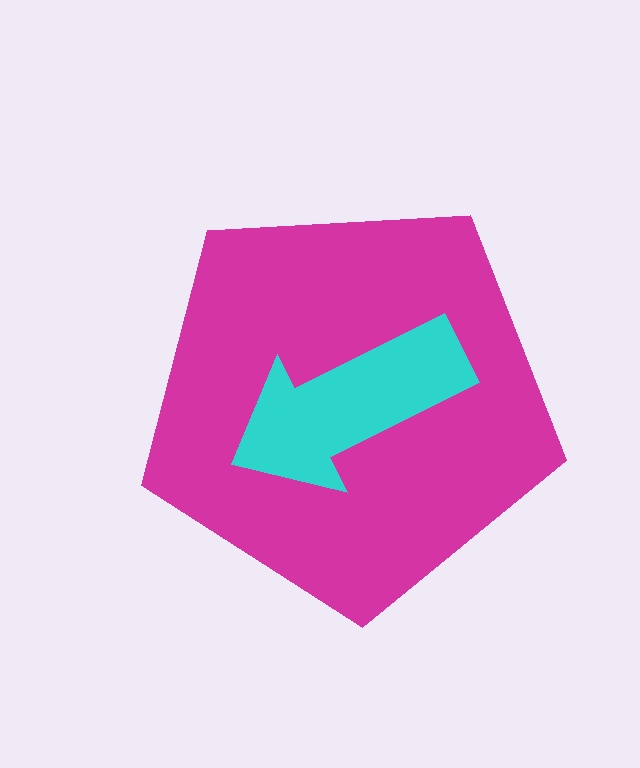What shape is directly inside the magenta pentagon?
The cyan arrow.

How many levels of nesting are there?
2.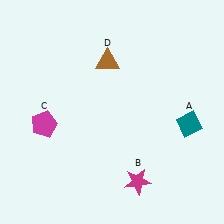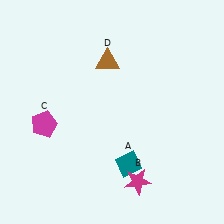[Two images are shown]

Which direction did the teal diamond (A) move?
The teal diamond (A) moved left.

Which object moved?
The teal diamond (A) moved left.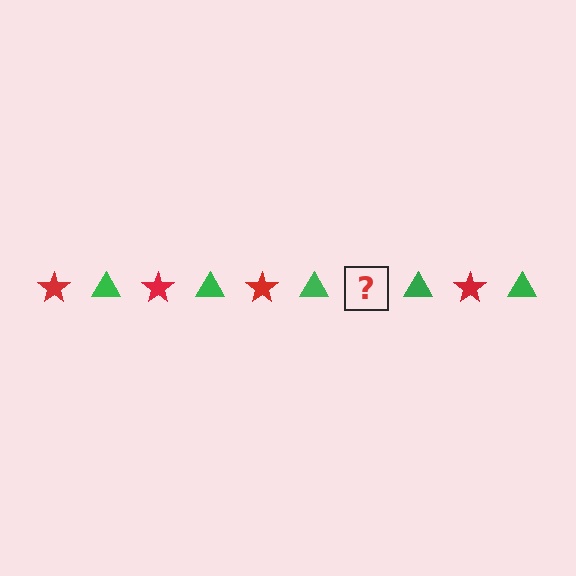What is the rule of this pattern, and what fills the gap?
The rule is that the pattern alternates between red star and green triangle. The gap should be filled with a red star.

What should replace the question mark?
The question mark should be replaced with a red star.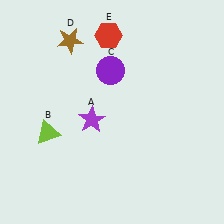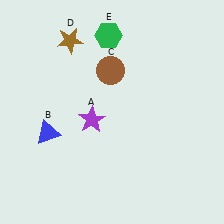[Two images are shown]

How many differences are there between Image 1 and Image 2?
There are 3 differences between the two images.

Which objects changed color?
B changed from lime to blue. C changed from purple to brown. E changed from red to green.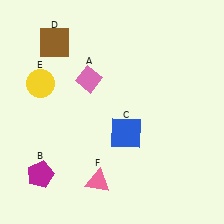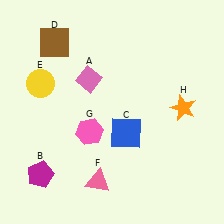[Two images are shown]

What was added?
A pink hexagon (G), an orange star (H) were added in Image 2.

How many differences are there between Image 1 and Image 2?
There are 2 differences between the two images.